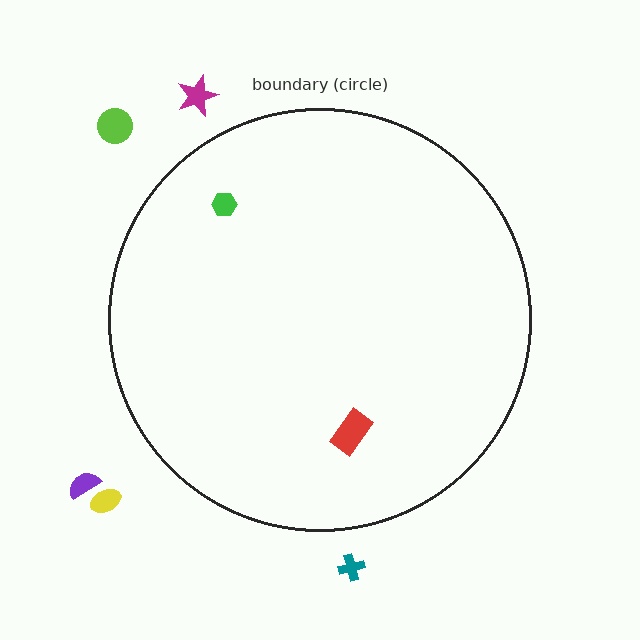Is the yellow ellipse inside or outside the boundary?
Outside.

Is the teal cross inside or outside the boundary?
Outside.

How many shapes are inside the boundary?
2 inside, 5 outside.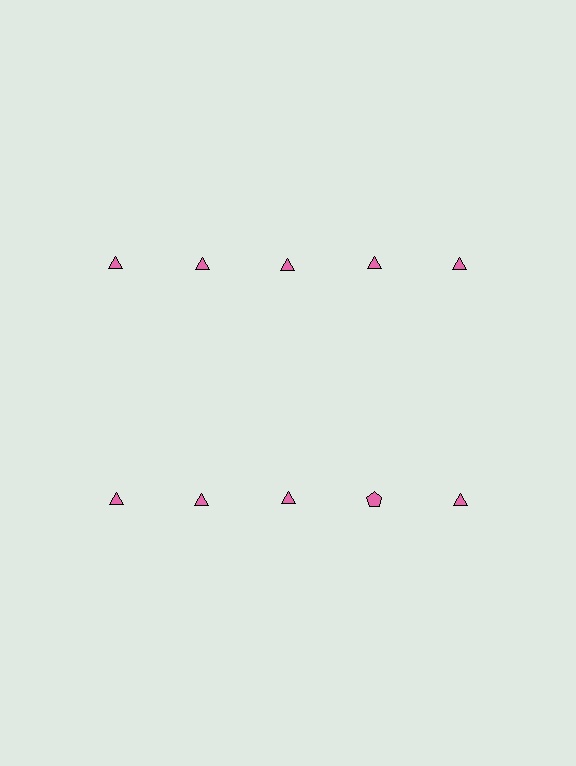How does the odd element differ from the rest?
It has a different shape: pentagon instead of triangle.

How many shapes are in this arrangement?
There are 10 shapes arranged in a grid pattern.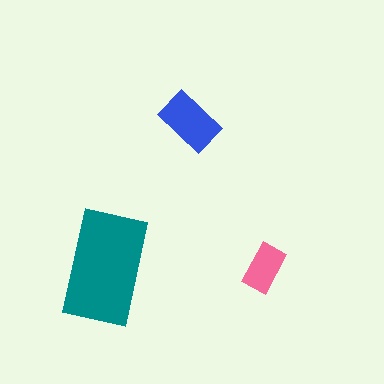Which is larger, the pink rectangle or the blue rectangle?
The blue one.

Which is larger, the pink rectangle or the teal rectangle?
The teal one.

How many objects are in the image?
There are 3 objects in the image.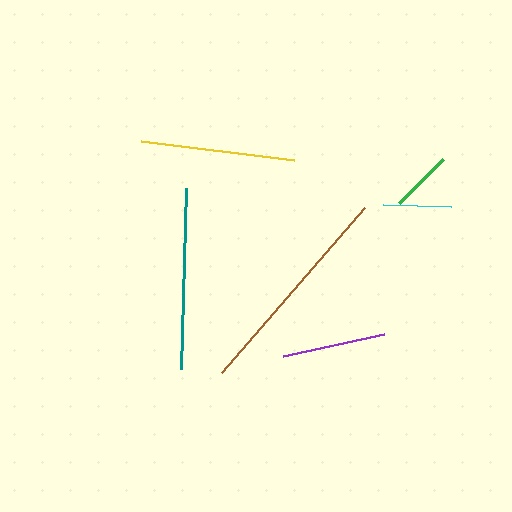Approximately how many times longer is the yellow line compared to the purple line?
The yellow line is approximately 1.5 times the length of the purple line.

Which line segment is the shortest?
The green line is the shortest at approximately 62 pixels.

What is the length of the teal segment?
The teal segment is approximately 182 pixels long.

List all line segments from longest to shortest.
From longest to shortest: brown, teal, yellow, purple, cyan, green.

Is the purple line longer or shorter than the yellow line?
The yellow line is longer than the purple line.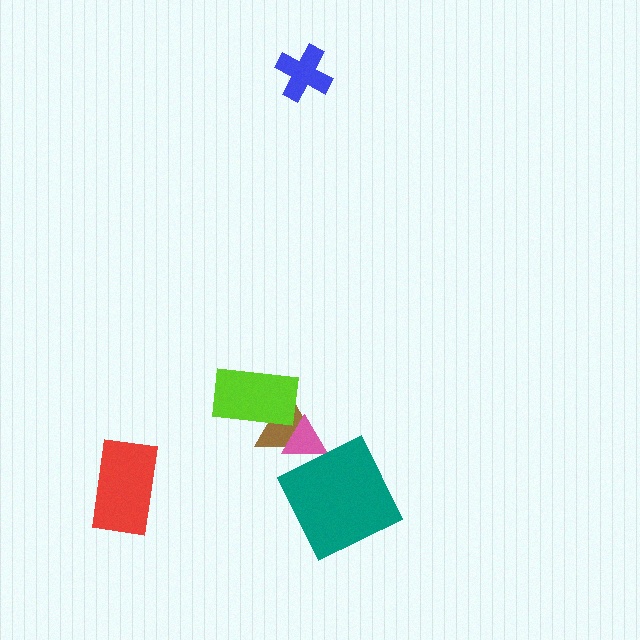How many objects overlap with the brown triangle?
2 objects overlap with the brown triangle.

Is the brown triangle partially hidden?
Yes, it is partially covered by another shape.